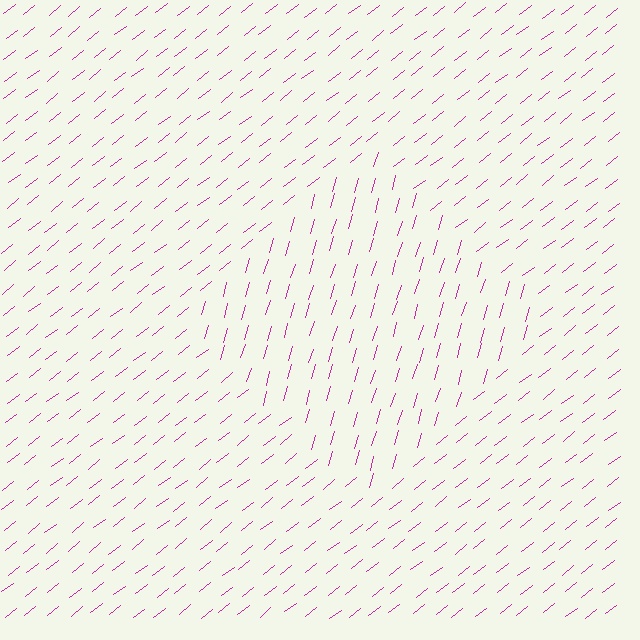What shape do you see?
I see a diamond.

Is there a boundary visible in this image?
Yes, there is a texture boundary formed by a change in line orientation.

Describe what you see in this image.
The image is filled with small magenta line segments. A diamond region in the image has lines oriented differently from the surrounding lines, creating a visible texture boundary.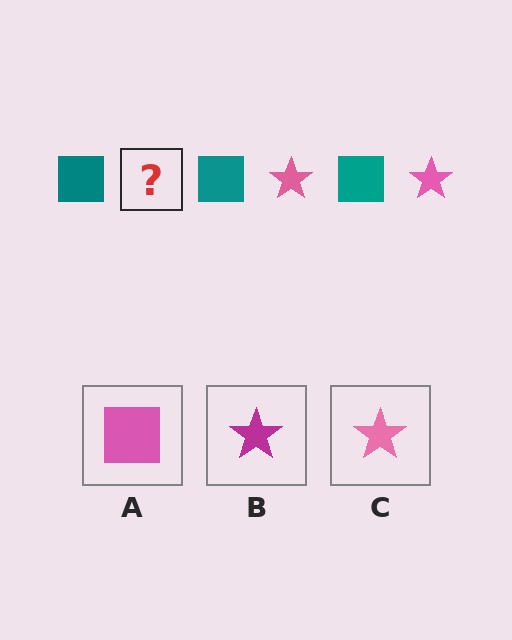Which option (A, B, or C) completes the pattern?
C.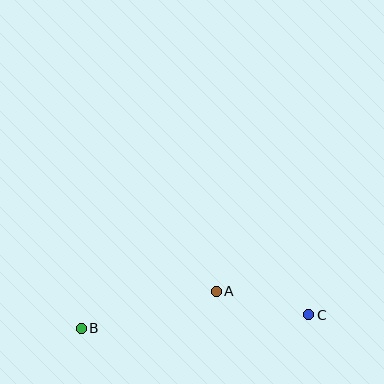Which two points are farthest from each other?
Points B and C are farthest from each other.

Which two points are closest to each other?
Points A and C are closest to each other.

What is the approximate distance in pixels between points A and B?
The distance between A and B is approximately 140 pixels.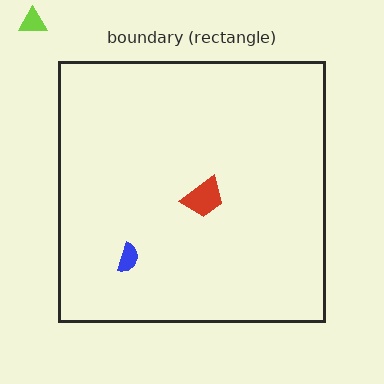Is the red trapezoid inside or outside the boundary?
Inside.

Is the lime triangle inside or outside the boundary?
Outside.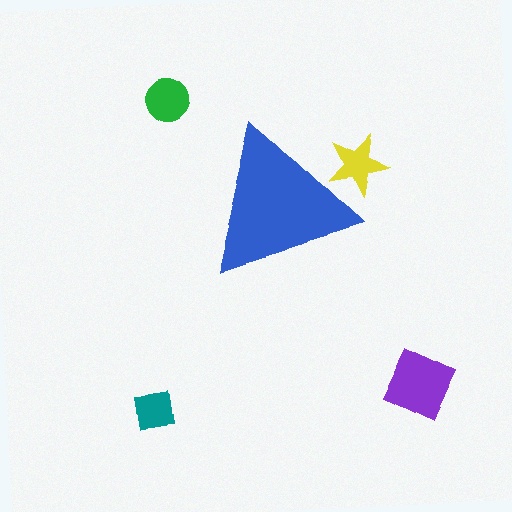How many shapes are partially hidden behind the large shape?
1 shape is partially hidden.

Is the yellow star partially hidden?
Yes, the yellow star is partially hidden behind the blue triangle.